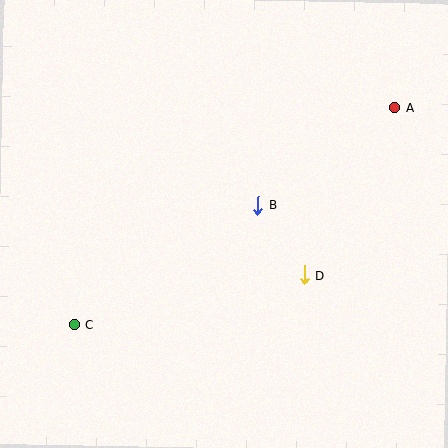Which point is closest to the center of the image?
Point B at (258, 205) is closest to the center.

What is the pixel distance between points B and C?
The distance between B and C is 219 pixels.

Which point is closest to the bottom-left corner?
Point C is closest to the bottom-left corner.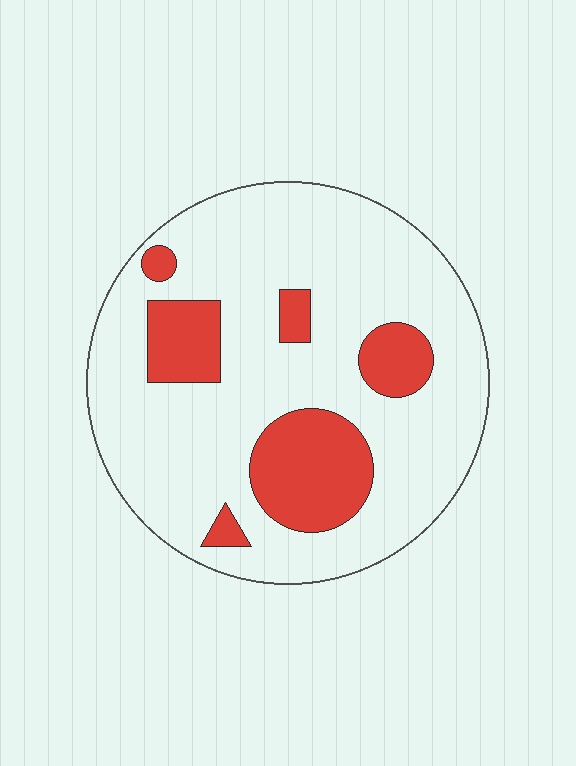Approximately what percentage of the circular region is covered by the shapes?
Approximately 20%.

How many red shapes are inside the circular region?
6.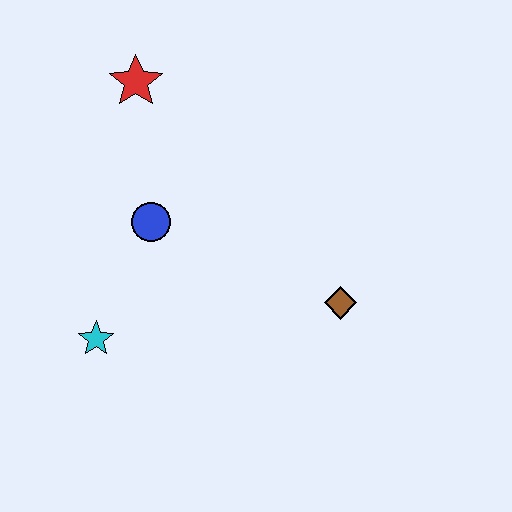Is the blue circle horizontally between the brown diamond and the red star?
Yes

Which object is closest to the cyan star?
The blue circle is closest to the cyan star.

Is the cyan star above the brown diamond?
No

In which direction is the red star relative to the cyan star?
The red star is above the cyan star.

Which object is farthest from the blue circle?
The brown diamond is farthest from the blue circle.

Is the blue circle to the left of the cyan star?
No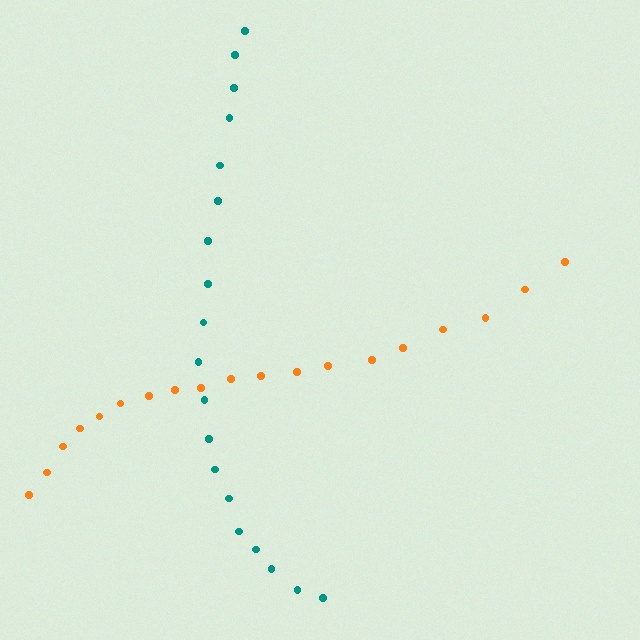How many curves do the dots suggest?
There are 2 distinct paths.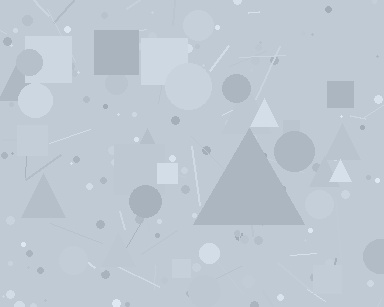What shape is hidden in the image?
A triangle is hidden in the image.